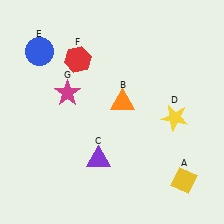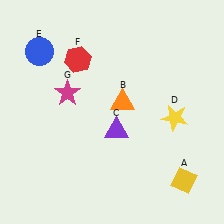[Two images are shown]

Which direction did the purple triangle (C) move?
The purple triangle (C) moved up.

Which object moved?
The purple triangle (C) moved up.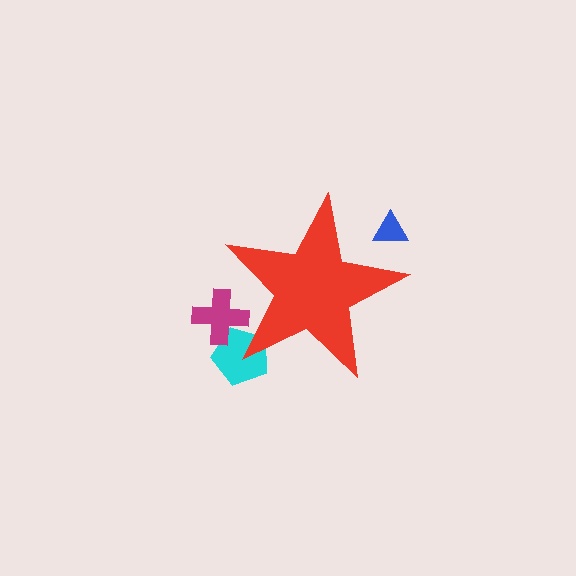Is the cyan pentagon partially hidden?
Yes, the cyan pentagon is partially hidden behind the red star.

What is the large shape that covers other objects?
A red star.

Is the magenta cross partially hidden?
Yes, the magenta cross is partially hidden behind the red star.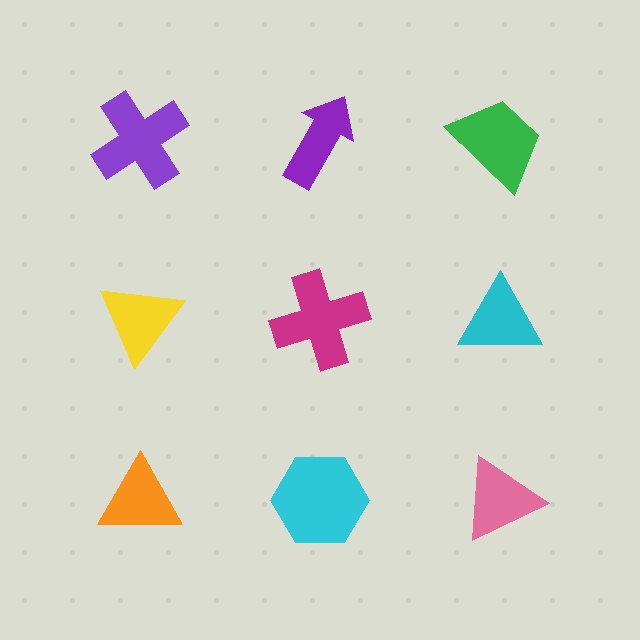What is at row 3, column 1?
An orange triangle.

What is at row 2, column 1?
A yellow triangle.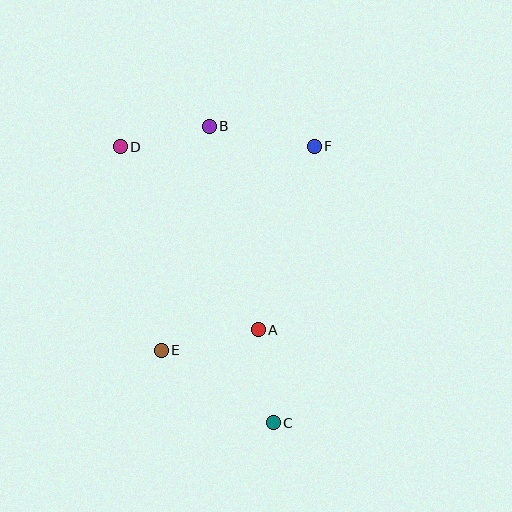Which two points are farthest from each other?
Points C and D are farthest from each other.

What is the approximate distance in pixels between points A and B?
The distance between A and B is approximately 210 pixels.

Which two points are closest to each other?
Points B and D are closest to each other.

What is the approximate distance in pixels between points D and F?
The distance between D and F is approximately 194 pixels.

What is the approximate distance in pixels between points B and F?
The distance between B and F is approximately 107 pixels.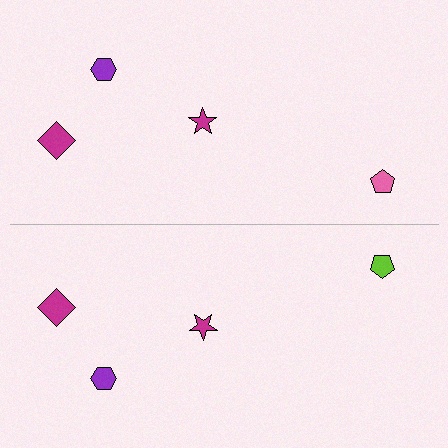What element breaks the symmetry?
The lime pentagon on the bottom side breaks the symmetry — its mirror counterpart is pink.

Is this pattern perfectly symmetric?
No, the pattern is not perfectly symmetric. The lime pentagon on the bottom side breaks the symmetry — its mirror counterpart is pink.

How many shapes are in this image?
There are 8 shapes in this image.